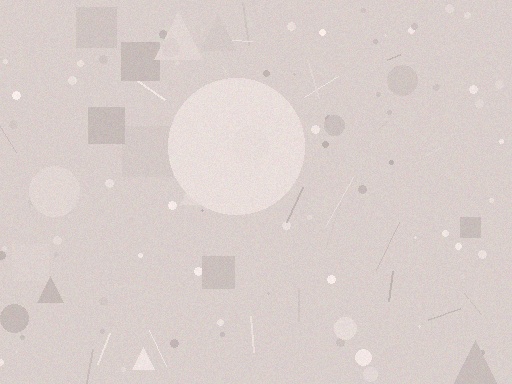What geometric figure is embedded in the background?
A circle is embedded in the background.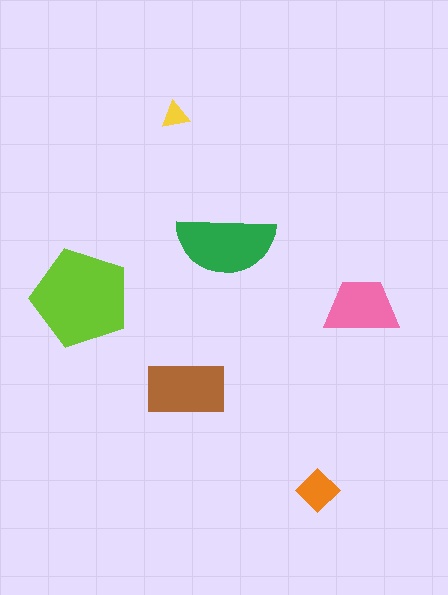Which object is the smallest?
The yellow triangle.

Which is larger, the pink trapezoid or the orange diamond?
The pink trapezoid.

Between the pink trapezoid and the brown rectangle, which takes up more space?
The brown rectangle.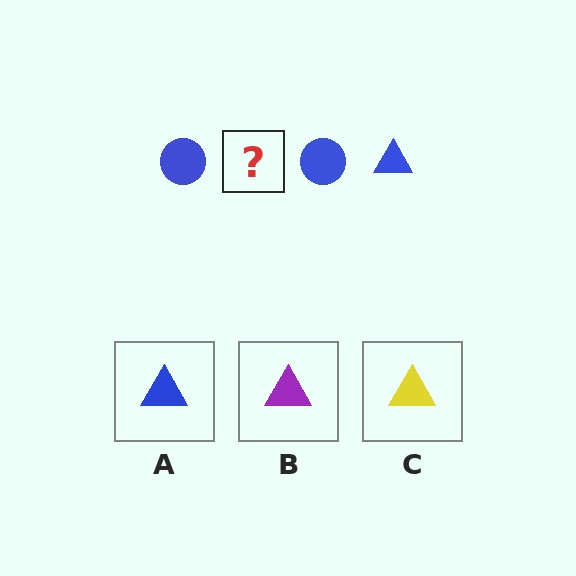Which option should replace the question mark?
Option A.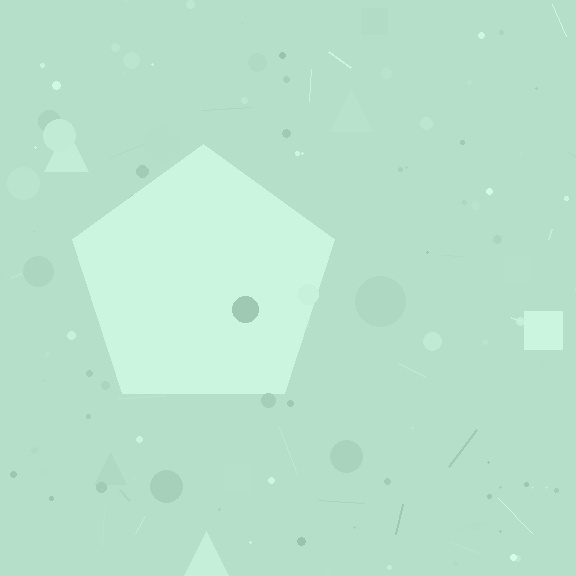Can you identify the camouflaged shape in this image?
The camouflaged shape is a pentagon.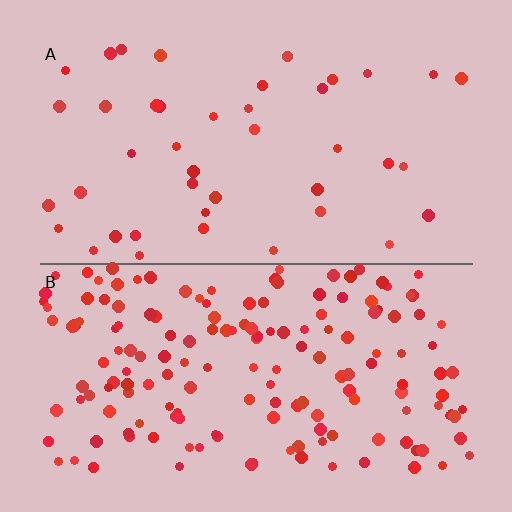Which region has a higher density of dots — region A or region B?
B (the bottom).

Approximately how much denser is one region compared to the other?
Approximately 4.0× — region B over region A.